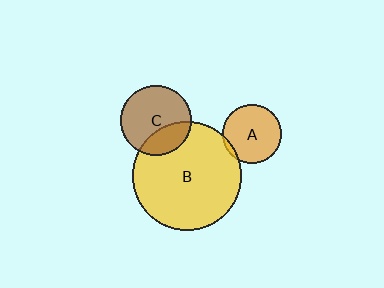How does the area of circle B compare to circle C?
Approximately 2.4 times.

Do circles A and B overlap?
Yes.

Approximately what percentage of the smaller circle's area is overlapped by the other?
Approximately 5%.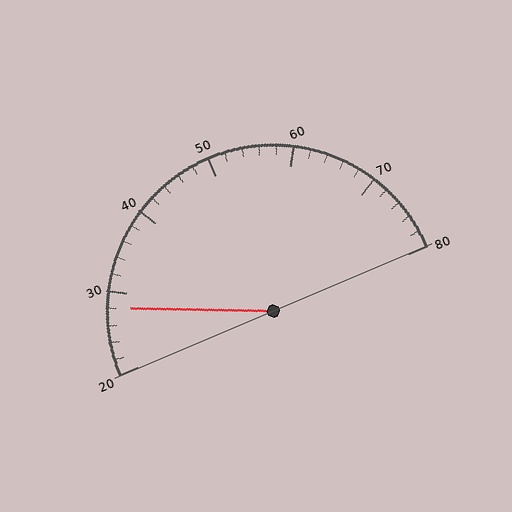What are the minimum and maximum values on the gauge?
The gauge ranges from 20 to 80.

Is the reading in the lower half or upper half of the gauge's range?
The reading is in the lower half of the range (20 to 80).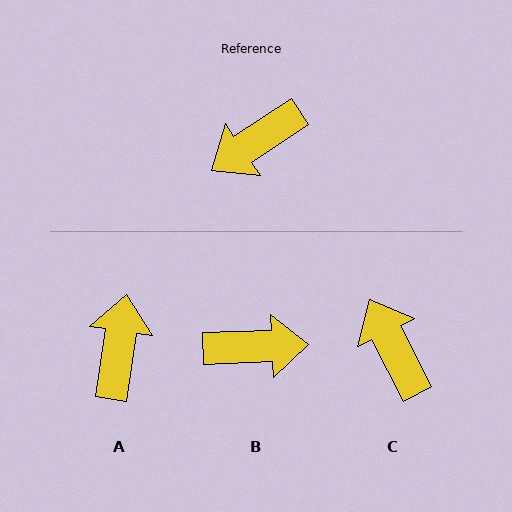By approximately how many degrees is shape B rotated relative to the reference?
Approximately 149 degrees counter-clockwise.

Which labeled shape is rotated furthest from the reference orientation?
B, about 149 degrees away.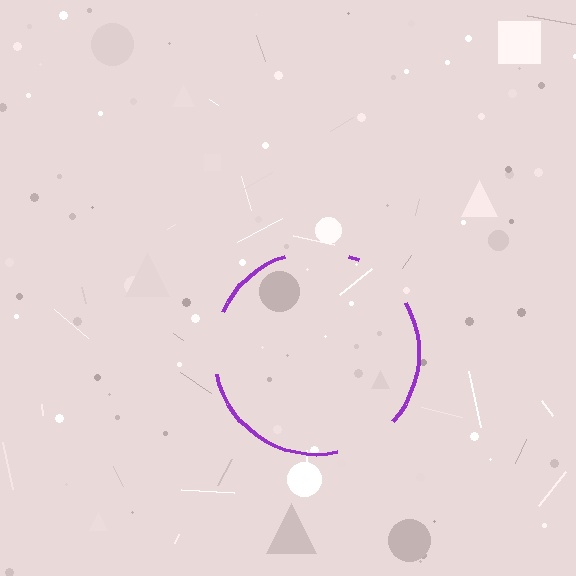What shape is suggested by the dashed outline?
The dashed outline suggests a circle.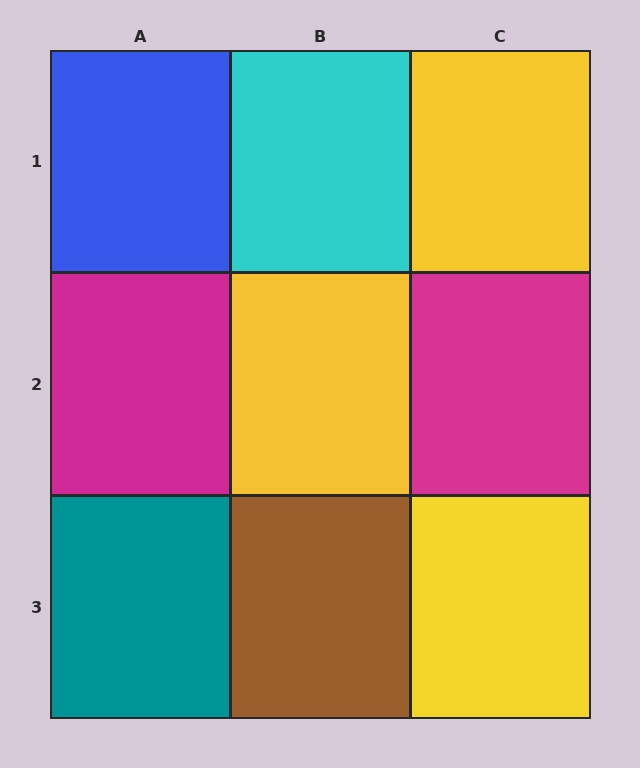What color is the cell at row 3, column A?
Teal.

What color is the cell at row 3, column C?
Yellow.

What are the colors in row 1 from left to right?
Blue, cyan, yellow.